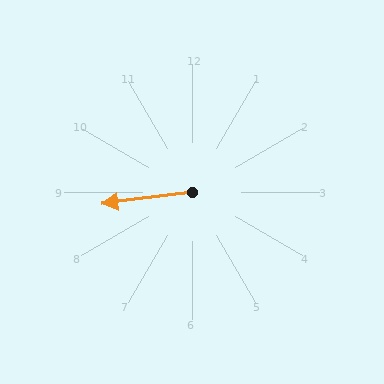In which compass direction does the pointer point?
West.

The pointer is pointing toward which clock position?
Roughly 9 o'clock.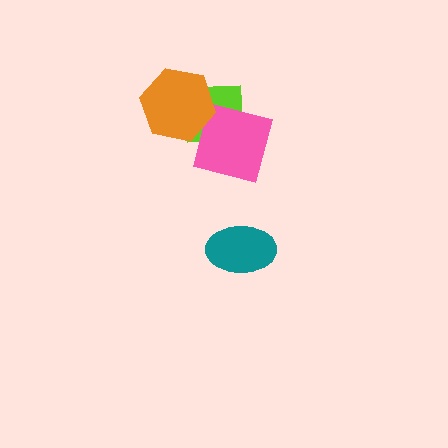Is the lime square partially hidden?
Yes, it is partially covered by another shape.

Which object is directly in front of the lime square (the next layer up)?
The pink square is directly in front of the lime square.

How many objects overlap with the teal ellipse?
0 objects overlap with the teal ellipse.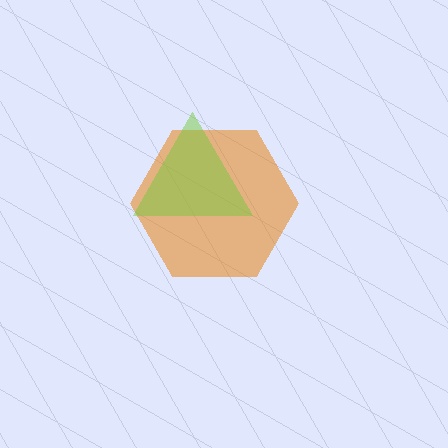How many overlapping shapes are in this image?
There are 2 overlapping shapes in the image.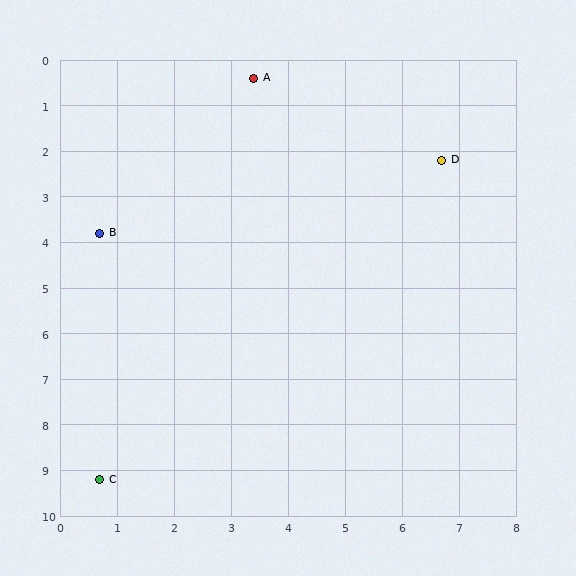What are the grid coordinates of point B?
Point B is at approximately (0.7, 3.8).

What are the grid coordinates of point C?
Point C is at approximately (0.7, 9.2).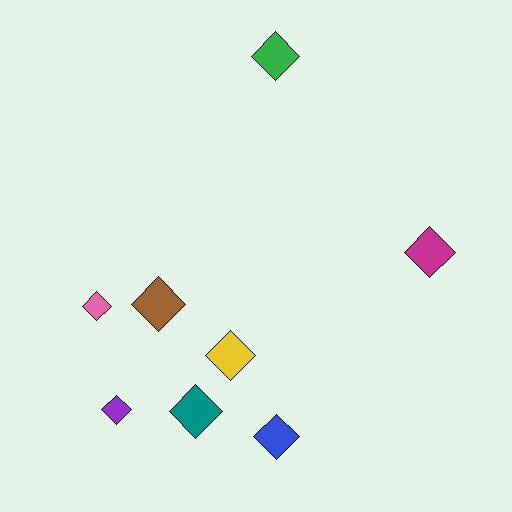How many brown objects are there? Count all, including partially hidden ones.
There is 1 brown object.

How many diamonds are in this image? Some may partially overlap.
There are 8 diamonds.